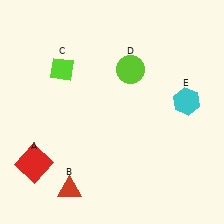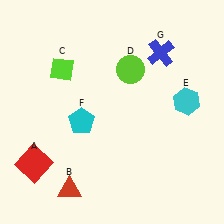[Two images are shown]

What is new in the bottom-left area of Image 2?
A cyan pentagon (F) was added in the bottom-left area of Image 2.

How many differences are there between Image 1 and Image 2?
There are 2 differences between the two images.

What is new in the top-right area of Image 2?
A blue cross (G) was added in the top-right area of Image 2.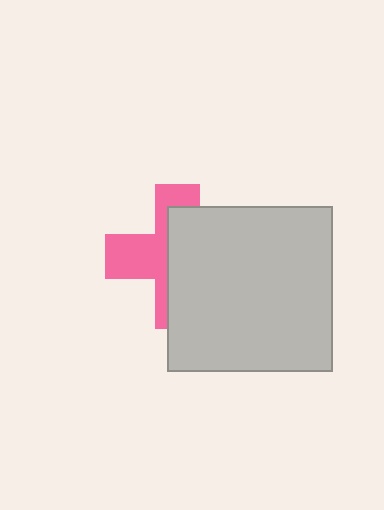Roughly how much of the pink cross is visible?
A small part of it is visible (roughly 43%).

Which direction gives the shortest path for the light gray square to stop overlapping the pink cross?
Moving right gives the shortest separation.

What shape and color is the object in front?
The object in front is a light gray square.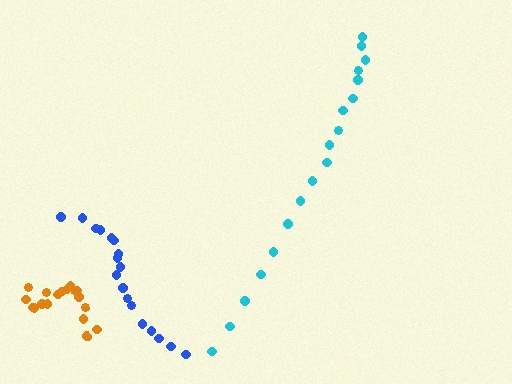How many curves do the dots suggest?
There are 3 distinct paths.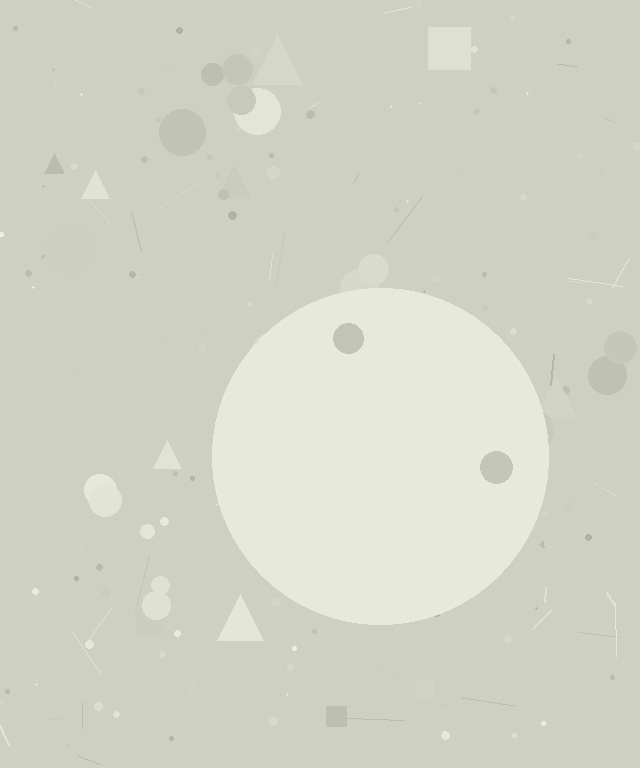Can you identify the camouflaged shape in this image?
The camouflaged shape is a circle.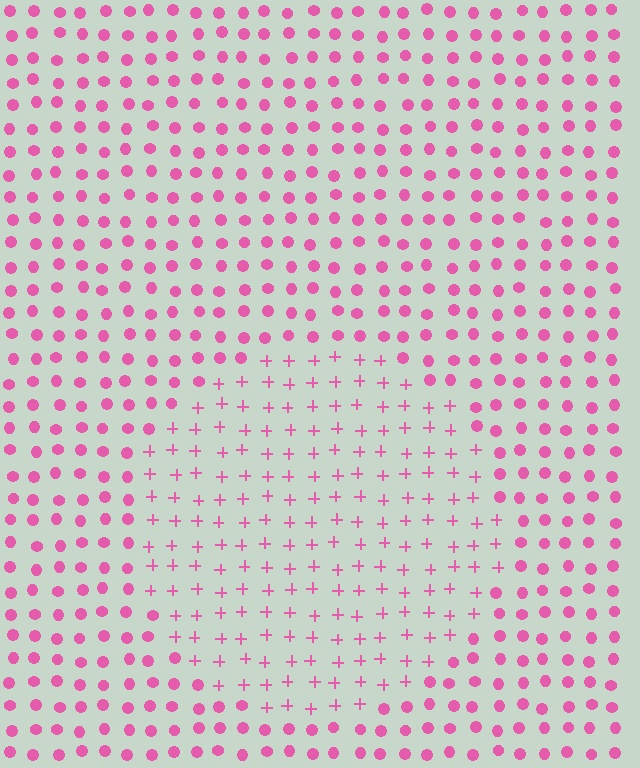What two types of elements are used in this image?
The image uses plus signs inside the circle region and circles outside it.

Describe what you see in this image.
The image is filled with small pink elements arranged in a uniform grid. A circle-shaped region contains plus signs, while the surrounding area contains circles. The boundary is defined purely by the change in element shape.